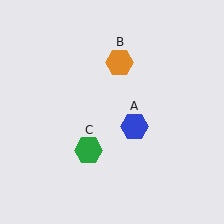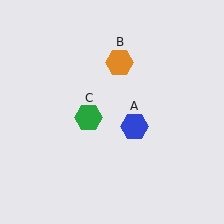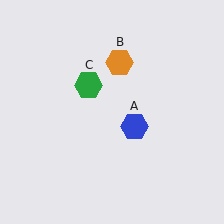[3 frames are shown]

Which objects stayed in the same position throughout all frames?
Blue hexagon (object A) and orange hexagon (object B) remained stationary.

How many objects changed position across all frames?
1 object changed position: green hexagon (object C).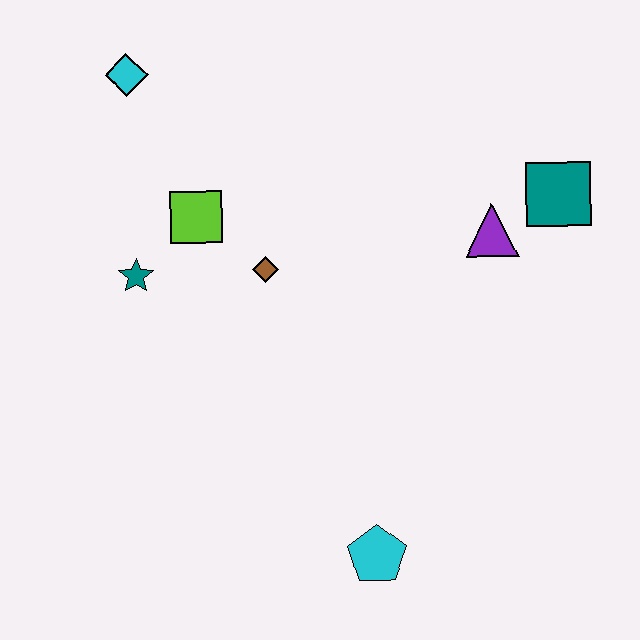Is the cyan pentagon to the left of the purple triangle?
Yes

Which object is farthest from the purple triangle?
The cyan diamond is farthest from the purple triangle.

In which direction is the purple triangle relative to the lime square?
The purple triangle is to the right of the lime square.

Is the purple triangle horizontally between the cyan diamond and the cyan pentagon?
No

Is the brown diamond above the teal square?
No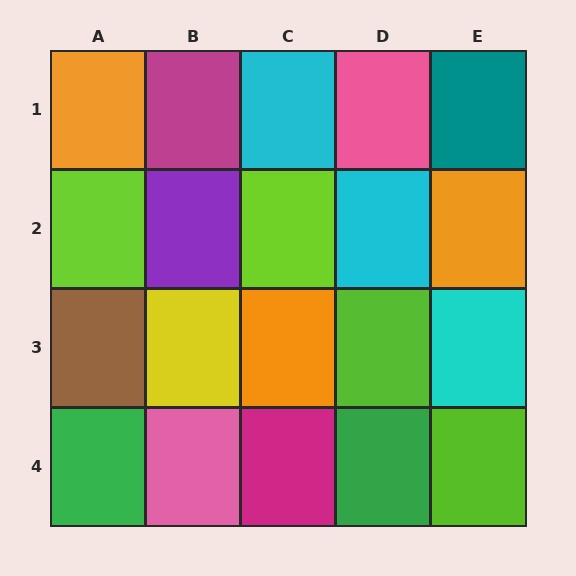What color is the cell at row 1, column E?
Teal.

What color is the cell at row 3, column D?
Lime.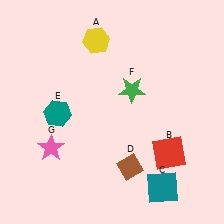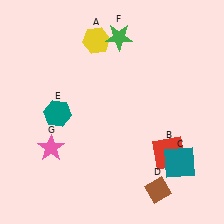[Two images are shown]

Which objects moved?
The objects that moved are: the teal square (C), the brown diamond (D), the green star (F).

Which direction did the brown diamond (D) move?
The brown diamond (D) moved right.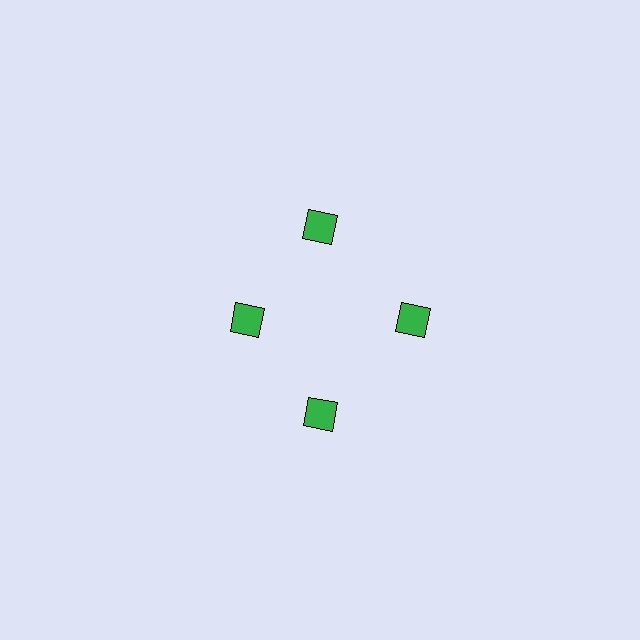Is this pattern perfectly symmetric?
No. The 4 green squares are arranged in a ring, but one element near the 9 o'clock position is pulled inward toward the center, breaking the 4-fold rotational symmetry.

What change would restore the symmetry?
The symmetry would be restored by moving it outward, back onto the ring so that all 4 squares sit at equal angles and equal distance from the center.